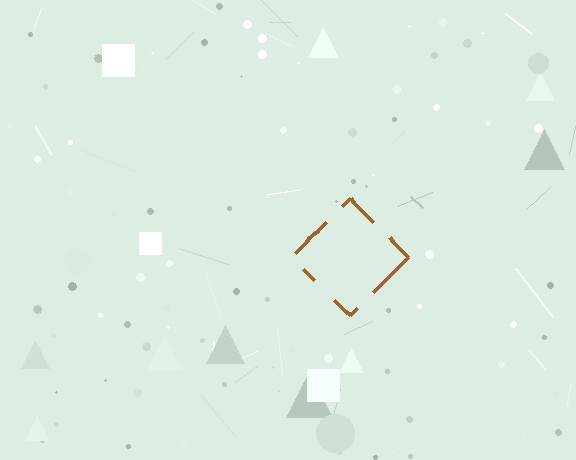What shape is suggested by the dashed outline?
The dashed outline suggests a diamond.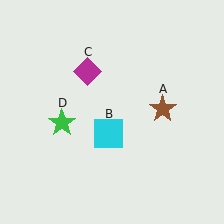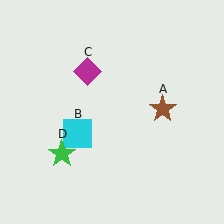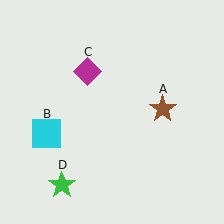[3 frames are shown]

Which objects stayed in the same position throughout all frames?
Brown star (object A) and magenta diamond (object C) remained stationary.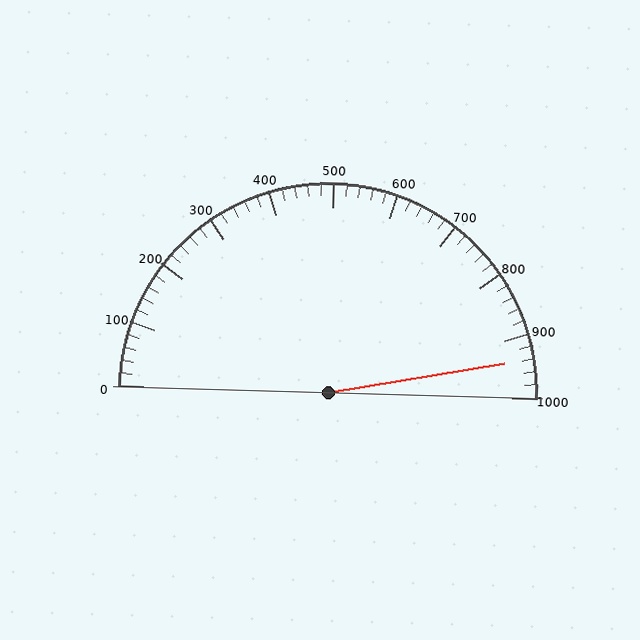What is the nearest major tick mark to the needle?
The nearest major tick mark is 900.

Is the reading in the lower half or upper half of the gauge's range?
The reading is in the upper half of the range (0 to 1000).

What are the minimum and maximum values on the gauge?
The gauge ranges from 0 to 1000.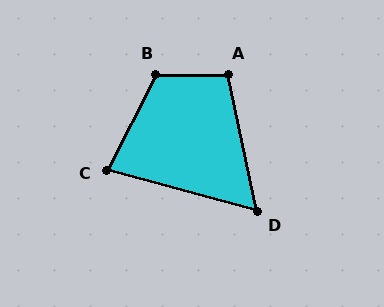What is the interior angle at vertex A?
Approximately 102 degrees (obtuse).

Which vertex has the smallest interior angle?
D, at approximately 63 degrees.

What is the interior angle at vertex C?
Approximately 78 degrees (acute).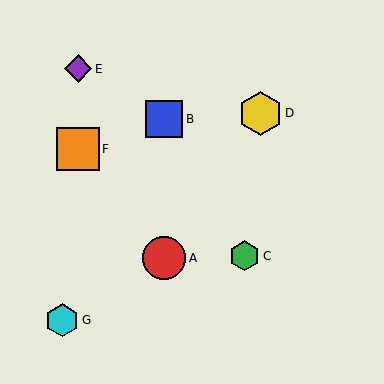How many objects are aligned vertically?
2 objects (A, B) are aligned vertically.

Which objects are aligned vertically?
Objects A, B are aligned vertically.